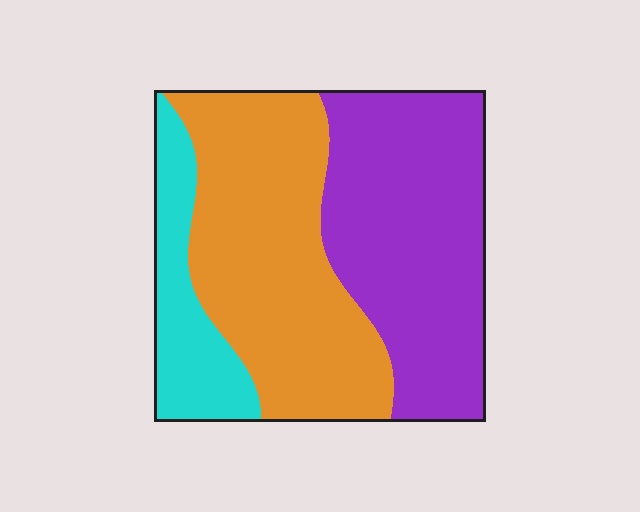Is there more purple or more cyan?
Purple.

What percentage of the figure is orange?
Orange covers roughly 45% of the figure.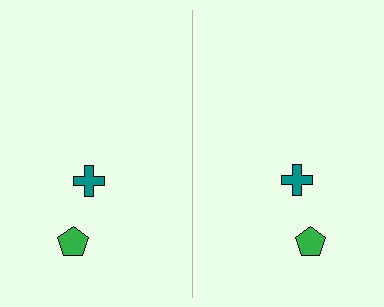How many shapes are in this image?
There are 4 shapes in this image.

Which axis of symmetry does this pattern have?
The pattern has a vertical axis of symmetry running through the center of the image.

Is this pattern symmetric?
Yes, this pattern has bilateral (reflection) symmetry.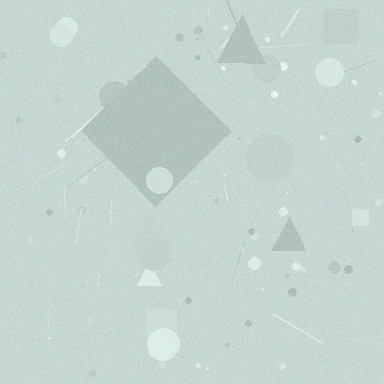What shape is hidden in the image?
A diamond is hidden in the image.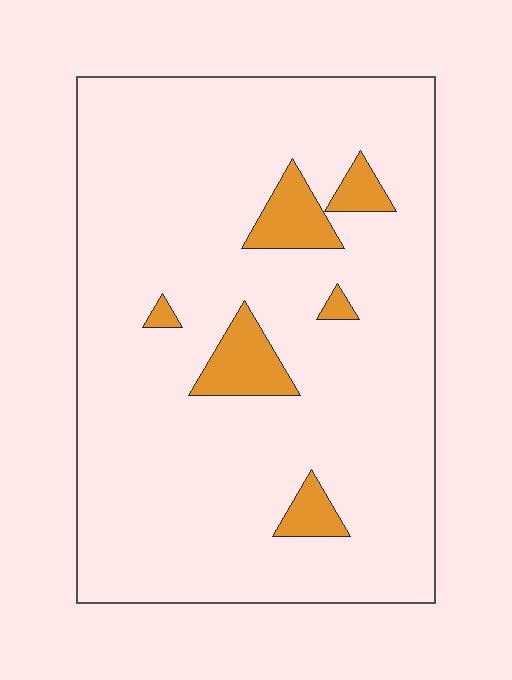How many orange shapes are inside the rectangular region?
6.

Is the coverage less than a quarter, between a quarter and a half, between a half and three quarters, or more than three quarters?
Less than a quarter.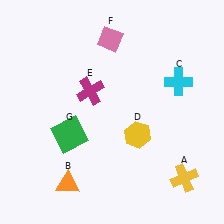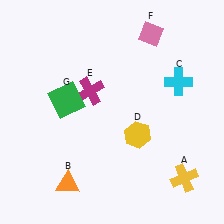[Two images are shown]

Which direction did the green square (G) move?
The green square (G) moved up.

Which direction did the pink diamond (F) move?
The pink diamond (F) moved right.